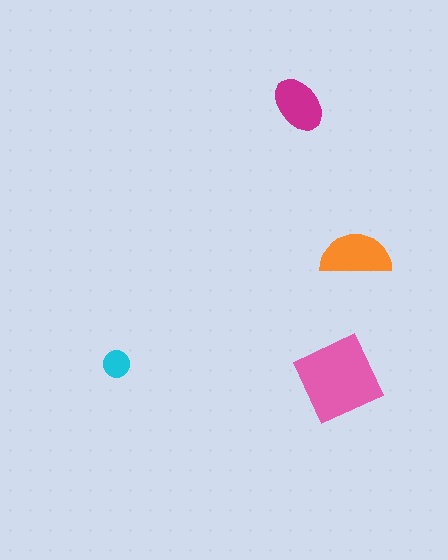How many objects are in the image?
There are 4 objects in the image.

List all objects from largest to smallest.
The pink square, the orange semicircle, the magenta ellipse, the cyan circle.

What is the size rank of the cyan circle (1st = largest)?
4th.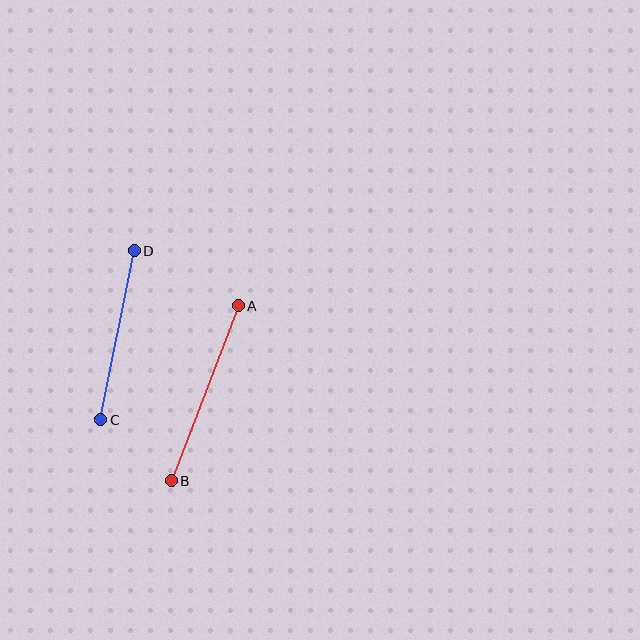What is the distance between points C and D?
The distance is approximately 172 pixels.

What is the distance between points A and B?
The distance is approximately 187 pixels.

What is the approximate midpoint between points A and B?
The midpoint is at approximately (205, 393) pixels.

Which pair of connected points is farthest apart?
Points A and B are farthest apart.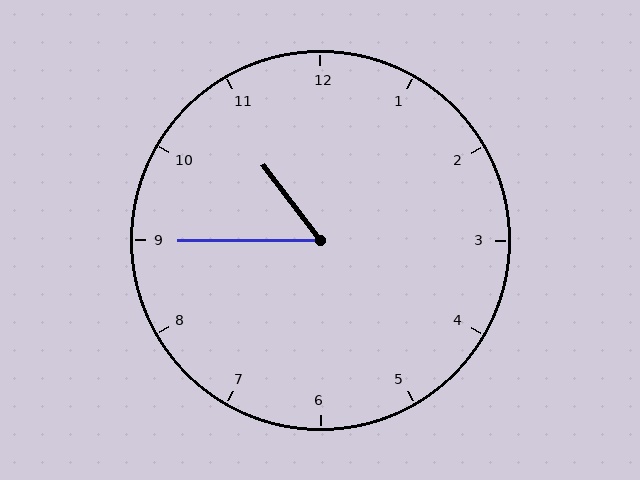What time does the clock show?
10:45.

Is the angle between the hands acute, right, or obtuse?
It is acute.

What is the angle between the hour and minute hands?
Approximately 52 degrees.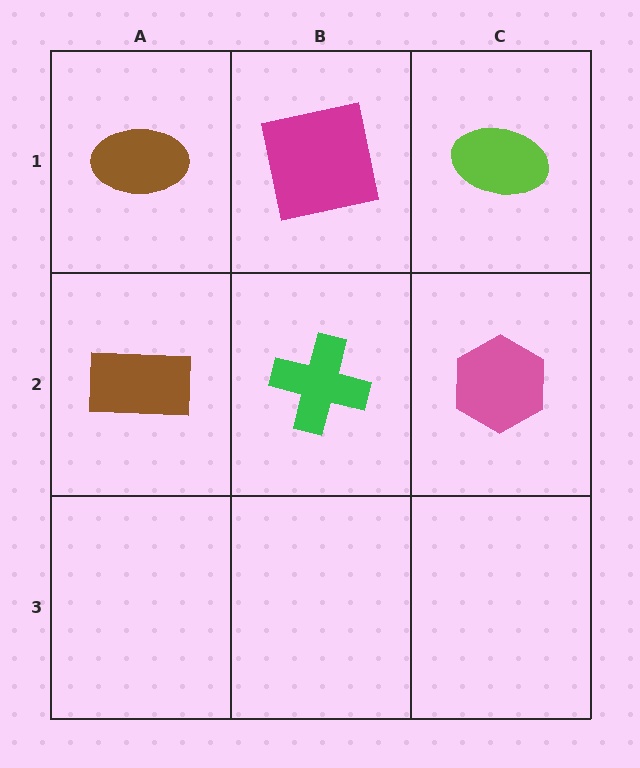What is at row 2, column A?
A brown rectangle.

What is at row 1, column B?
A magenta square.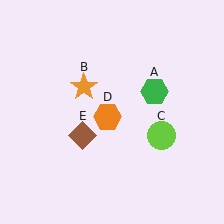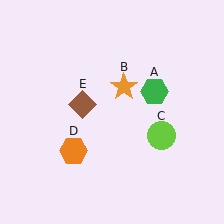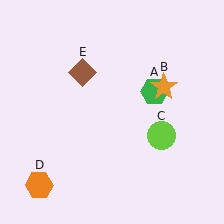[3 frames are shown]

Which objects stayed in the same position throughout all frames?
Green hexagon (object A) and lime circle (object C) remained stationary.